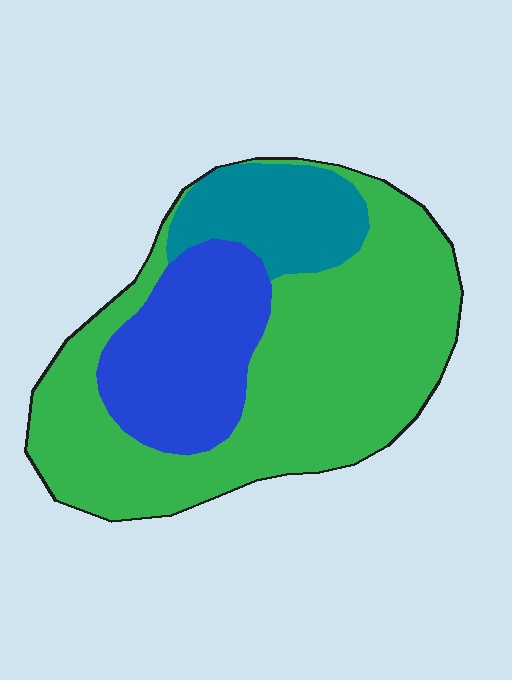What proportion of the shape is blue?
Blue covers about 25% of the shape.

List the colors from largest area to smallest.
From largest to smallest: green, blue, teal.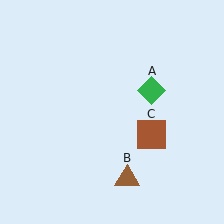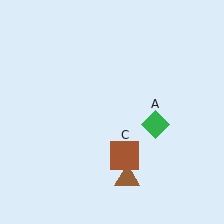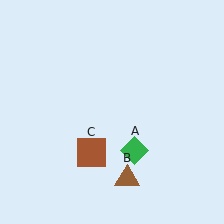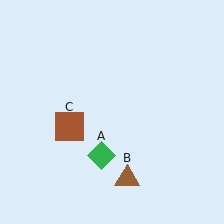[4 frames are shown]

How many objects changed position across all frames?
2 objects changed position: green diamond (object A), brown square (object C).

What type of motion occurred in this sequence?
The green diamond (object A), brown square (object C) rotated clockwise around the center of the scene.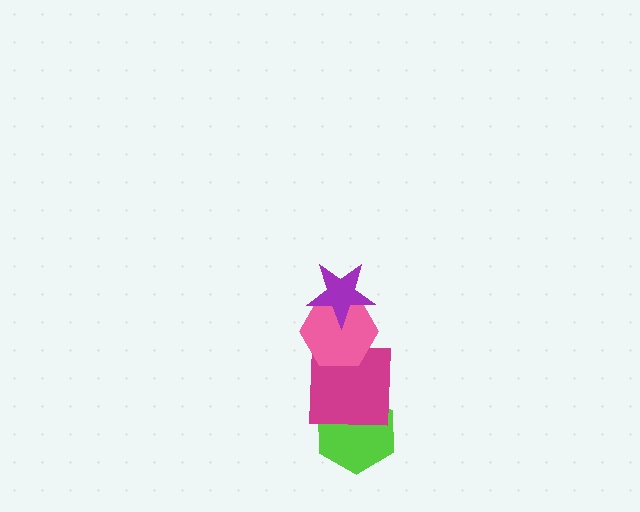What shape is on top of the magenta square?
The pink hexagon is on top of the magenta square.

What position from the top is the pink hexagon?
The pink hexagon is 2nd from the top.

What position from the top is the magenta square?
The magenta square is 3rd from the top.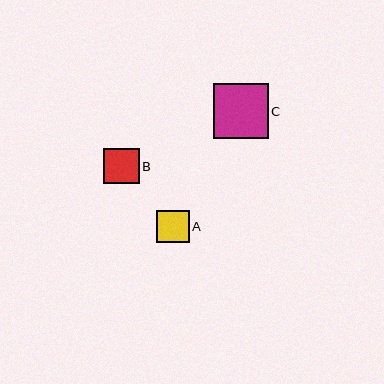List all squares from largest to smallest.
From largest to smallest: C, B, A.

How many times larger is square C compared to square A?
Square C is approximately 1.7 times the size of square A.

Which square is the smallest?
Square A is the smallest with a size of approximately 33 pixels.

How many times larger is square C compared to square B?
Square C is approximately 1.5 times the size of square B.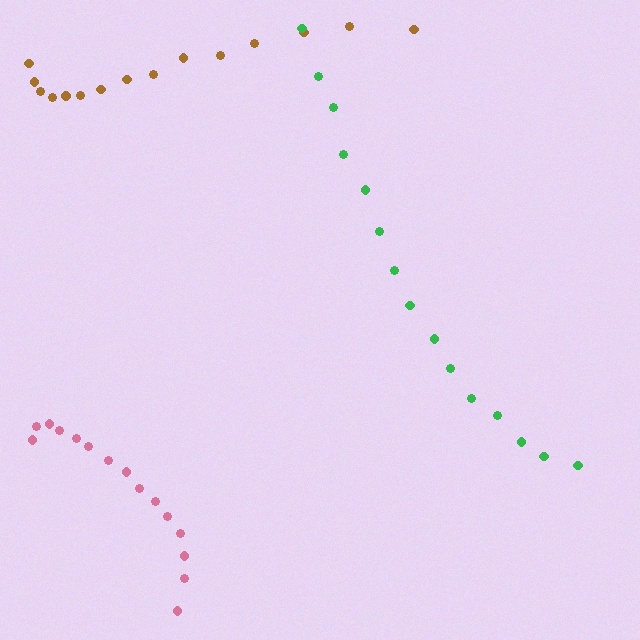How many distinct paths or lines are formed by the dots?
There are 3 distinct paths.